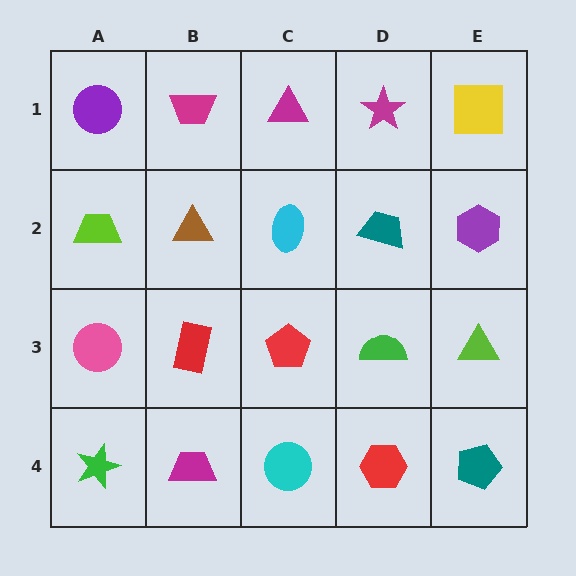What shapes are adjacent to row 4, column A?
A pink circle (row 3, column A), a magenta trapezoid (row 4, column B).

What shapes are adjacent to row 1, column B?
A brown triangle (row 2, column B), a purple circle (row 1, column A), a magenta triangle (row 1, column C).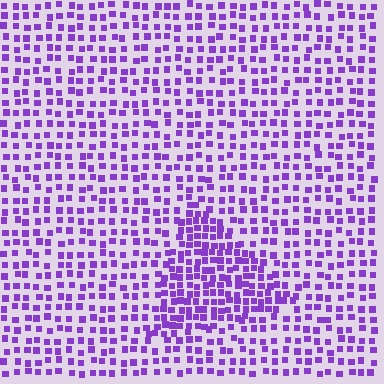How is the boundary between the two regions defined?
The boundary is defined by a change in element density (approximately 1.8x ratio). All elements are the same color, size, and shape.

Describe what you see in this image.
The image contains small purple elements arranged at two different densities. A triangle-shaped region is visible where the elements are more densely packed than the surrounding area.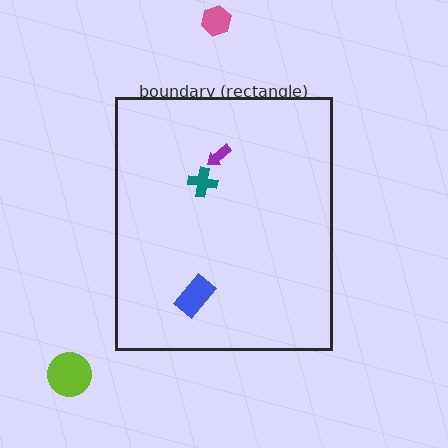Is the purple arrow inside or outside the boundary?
Inside.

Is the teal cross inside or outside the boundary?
Inside.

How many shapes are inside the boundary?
3 inside, 2 outside.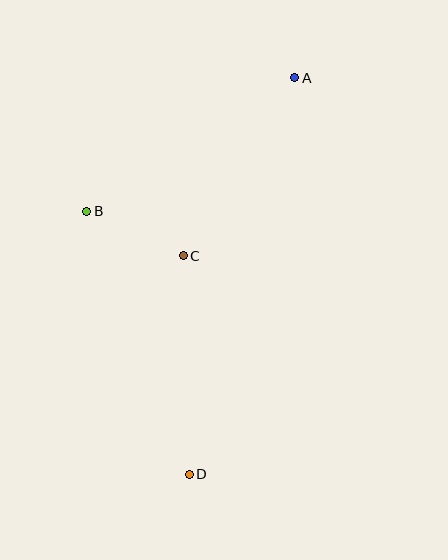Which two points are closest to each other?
Points B and C are closest to each other.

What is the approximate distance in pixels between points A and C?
The distance between A and C is approximately 210 pixels.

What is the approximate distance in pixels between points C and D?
The distance between C and D is approximately 218 pixels.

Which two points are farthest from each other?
Points A and D are farthest from each other.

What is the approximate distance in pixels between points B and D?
The distance between B and D is approximately 282 pixels.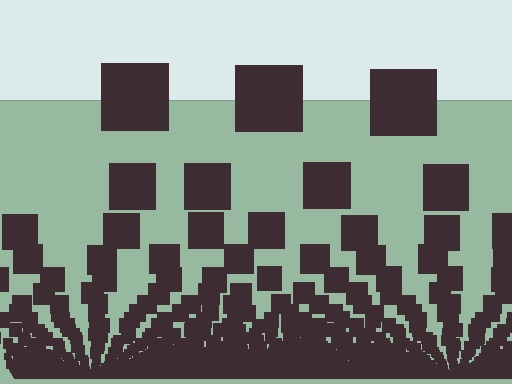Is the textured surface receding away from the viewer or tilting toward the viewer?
The surface appears to tilt toward the viewer. Texture elements get larger and sparser toward the top.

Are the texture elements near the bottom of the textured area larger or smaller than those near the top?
Smaller. The gradient is inverted — elements near the bottom are smaller and denser.